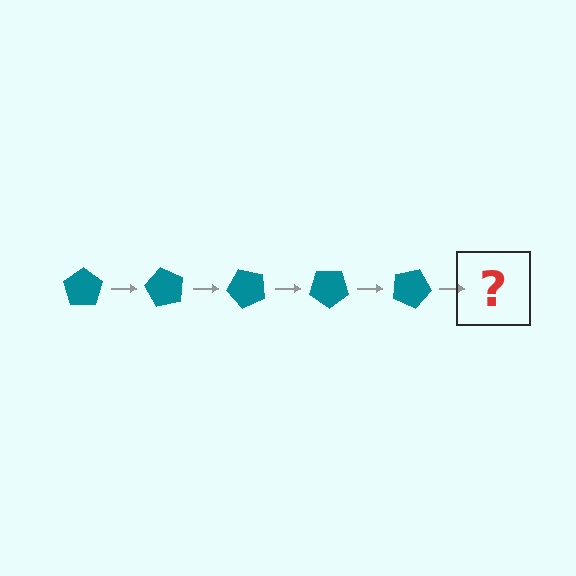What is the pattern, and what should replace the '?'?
The pattern is that the pentagon rotates 60 degrees each step. The '?' should be a teal pentagon rotated 300 degrees.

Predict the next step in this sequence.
The next step is a teal pentagon rotated 300 degrees.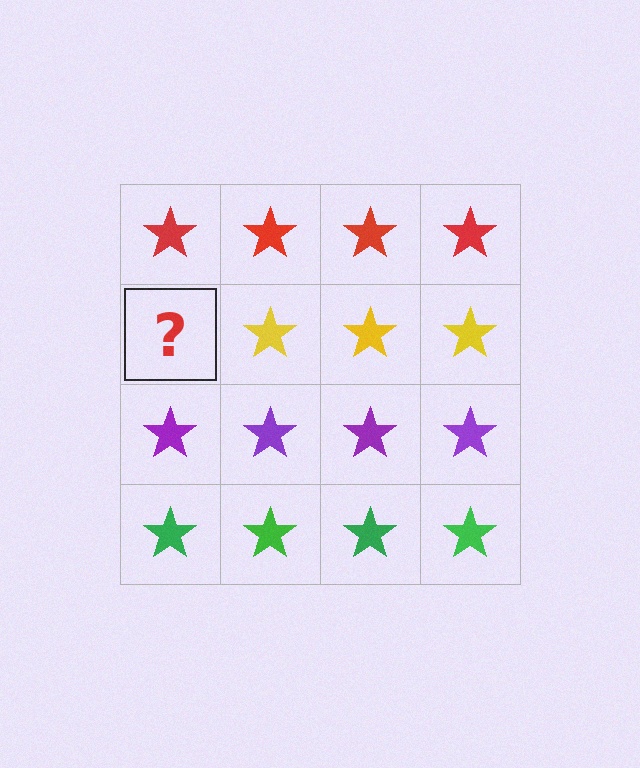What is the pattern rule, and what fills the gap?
The rule is that each row has a consistent color. The gap should be filled with a yellow star.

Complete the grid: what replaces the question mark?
The question mark should be replaced with a yellow star.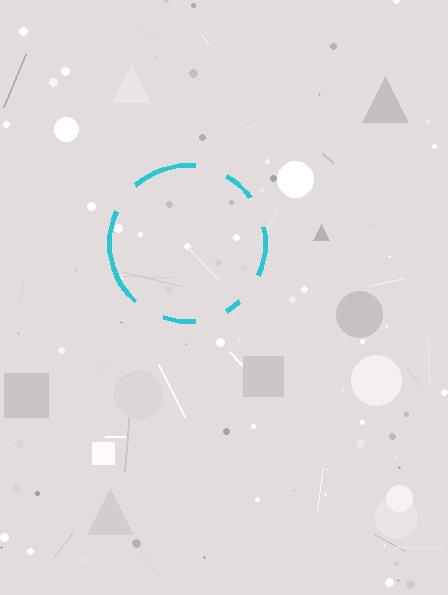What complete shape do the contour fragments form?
The contour fragments form a circle.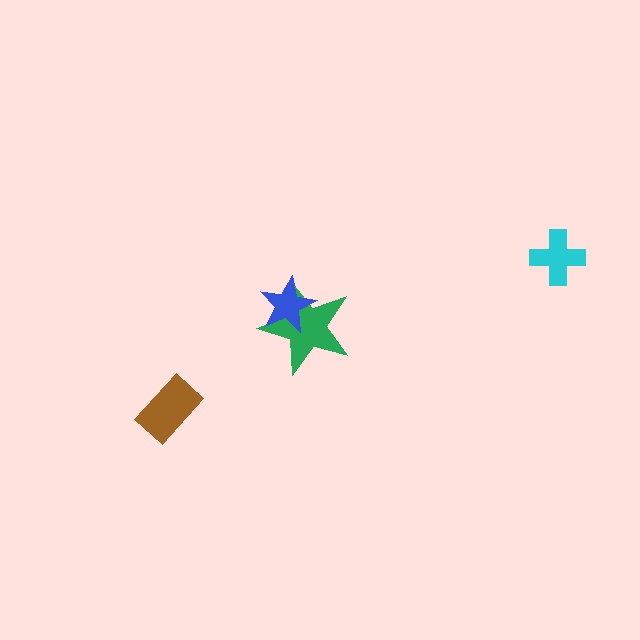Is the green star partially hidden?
Yes, it is partially covered by another shape.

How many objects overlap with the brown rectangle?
0 objects overlap with the brown rectangle.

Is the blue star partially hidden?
No, no other shape covers it.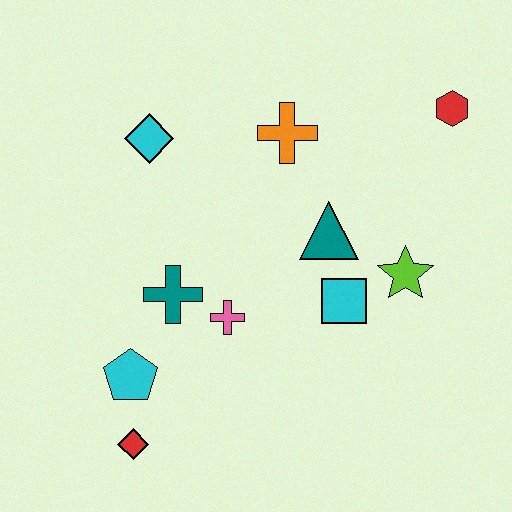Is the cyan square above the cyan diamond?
No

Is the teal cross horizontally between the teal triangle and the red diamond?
Yes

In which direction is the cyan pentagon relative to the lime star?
The cyan pentagon is to the left of the lime star.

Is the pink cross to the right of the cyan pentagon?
Yes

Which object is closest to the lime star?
The cyan square is closest to the lime star.